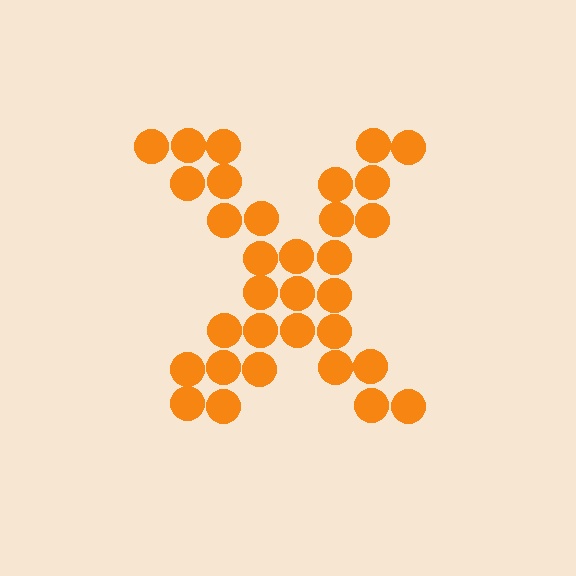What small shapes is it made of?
It is made of small circles.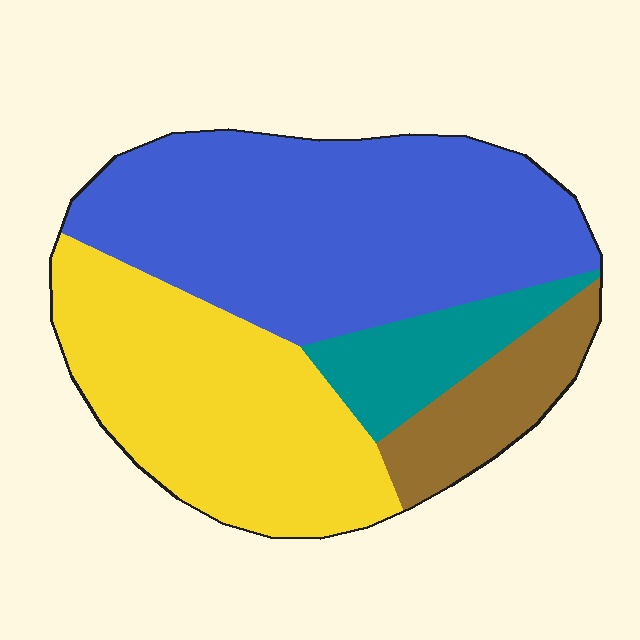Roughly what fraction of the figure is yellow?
Yellow covers 33% of the figure.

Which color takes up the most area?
Blue, at roughly 45%.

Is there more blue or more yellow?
Blue.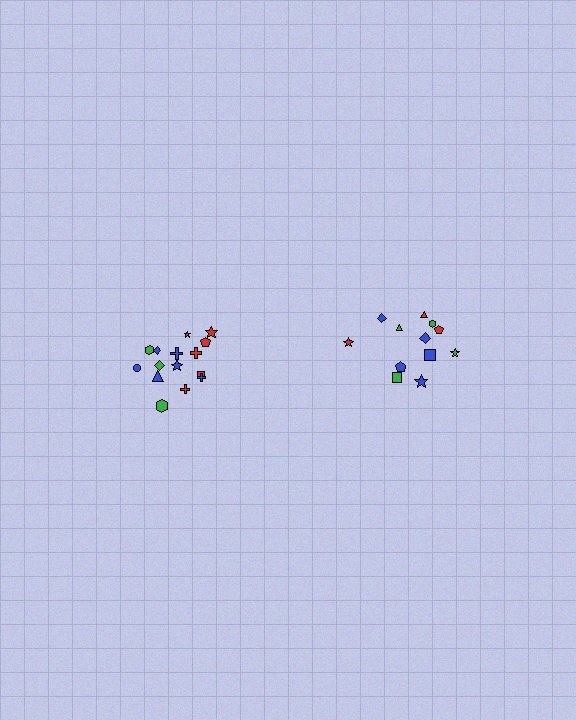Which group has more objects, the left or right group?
The left group.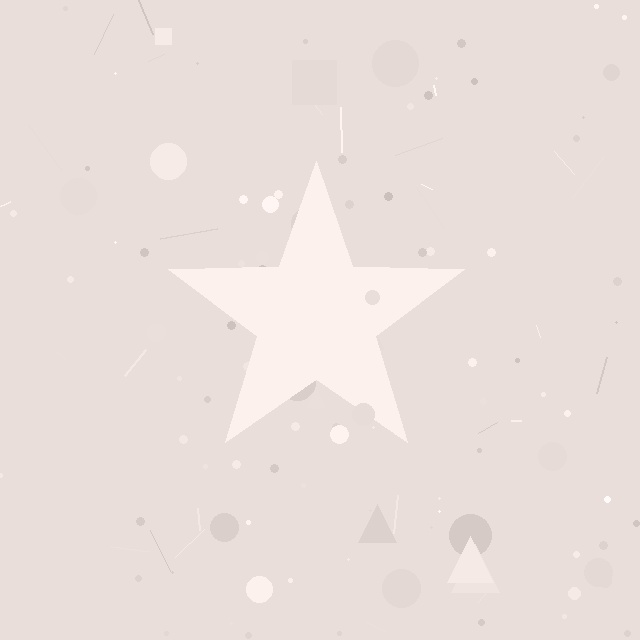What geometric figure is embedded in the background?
A star is embedded in the background.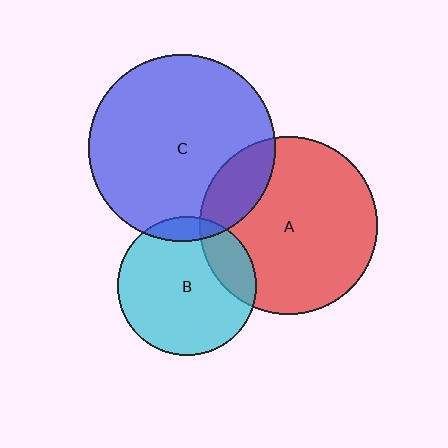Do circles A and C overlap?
Yes.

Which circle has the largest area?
Circle C (blue).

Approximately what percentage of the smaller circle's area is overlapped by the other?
Approximately 20%.